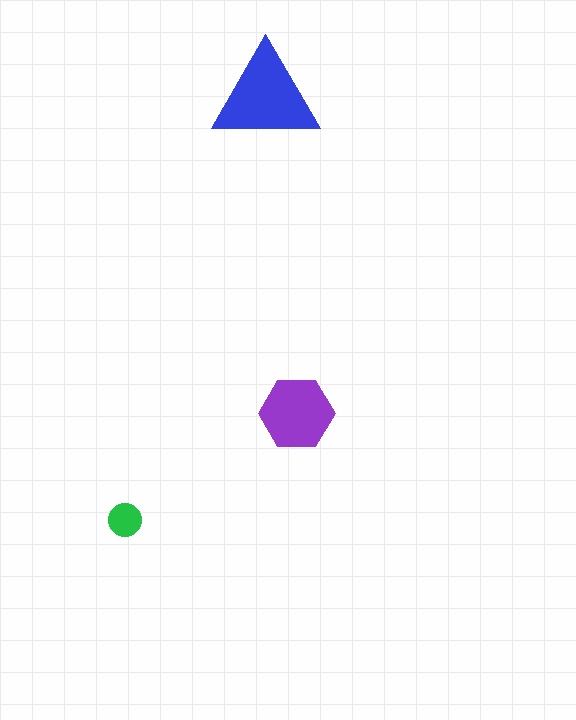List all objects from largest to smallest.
The blue triangle, the purple hexagon, the green circle.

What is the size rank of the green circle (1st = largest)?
3rd.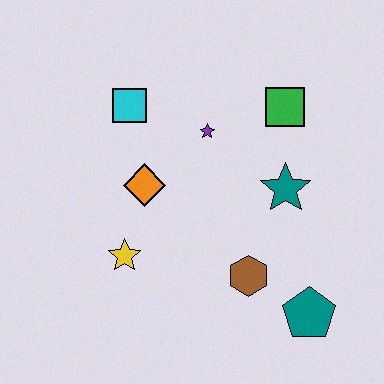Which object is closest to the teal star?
The green square is closest to the teal star.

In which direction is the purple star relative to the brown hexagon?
The purple star is above the brown hexagon.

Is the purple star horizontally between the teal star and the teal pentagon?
No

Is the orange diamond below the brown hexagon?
No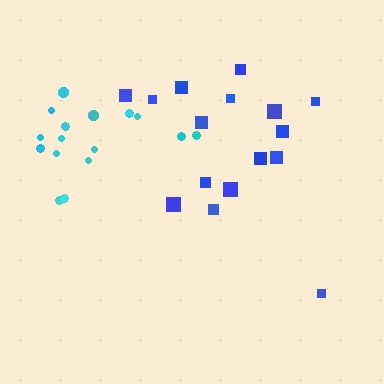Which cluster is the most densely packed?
Cyan.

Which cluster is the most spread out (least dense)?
Blue.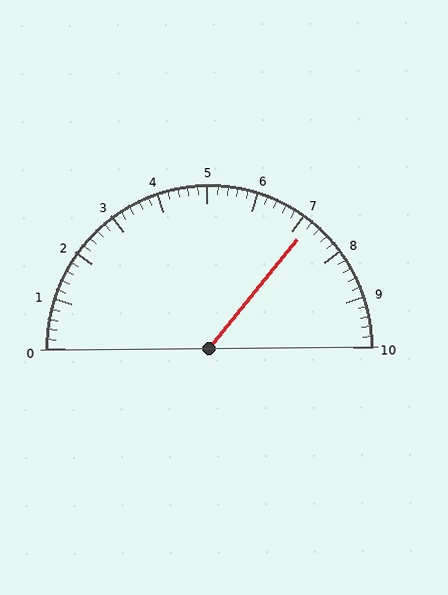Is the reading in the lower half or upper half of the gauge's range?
The reading is in the upper half of the range (0 to 10).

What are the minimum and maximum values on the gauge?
The gauge ranges from 0 to 10.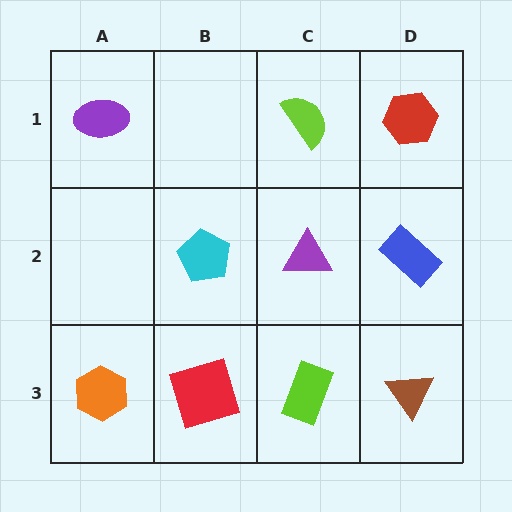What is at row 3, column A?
An orange hexagon.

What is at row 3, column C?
A lime rectangle.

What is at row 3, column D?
A brown triangle.